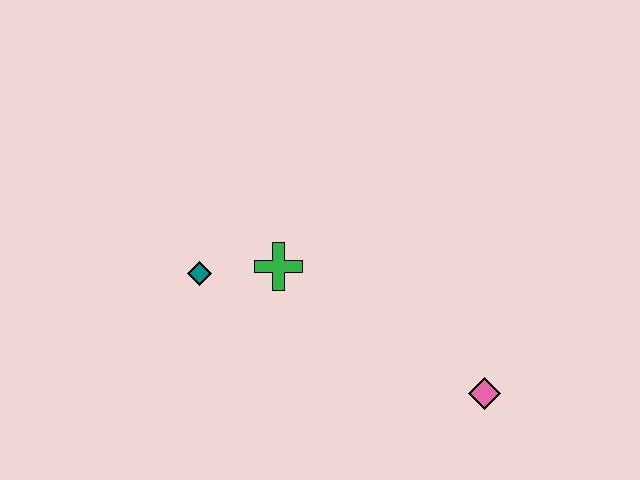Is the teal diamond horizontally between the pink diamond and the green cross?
No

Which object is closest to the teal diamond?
The green cross is closest to the teal diamond.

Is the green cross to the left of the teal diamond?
No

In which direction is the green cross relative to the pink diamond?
The green cross is to the left of the pink diamond.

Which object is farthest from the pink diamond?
The teal diamond is farthest from the pink diamond.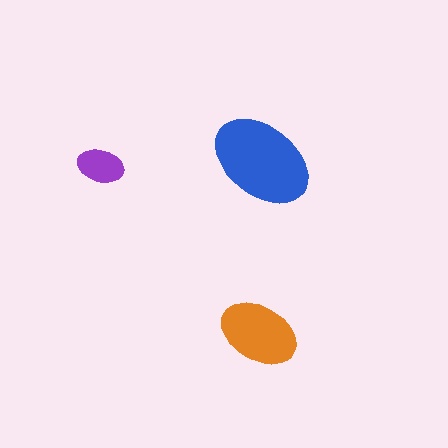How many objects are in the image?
There are 3 objects in the image.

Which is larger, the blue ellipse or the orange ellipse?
The blue one.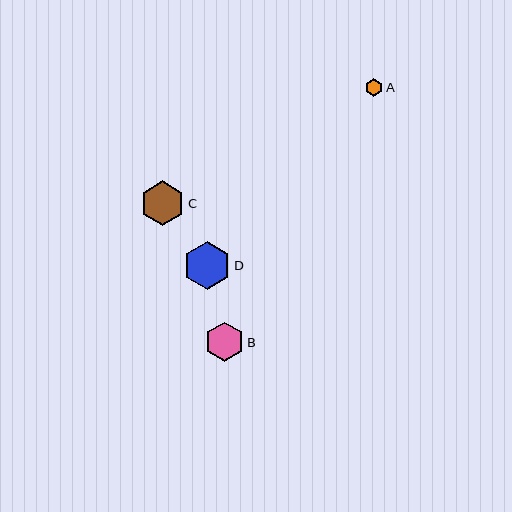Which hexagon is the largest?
Hexagon D is the largest with a size of approximately 48 pixels.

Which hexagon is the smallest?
Hexagon A is the smallest with a size of approximately 18 pixels.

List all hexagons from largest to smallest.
From largest to smallest: D, C, B, A.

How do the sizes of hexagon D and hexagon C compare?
Hexagon D and hexagon C are approximately the same size.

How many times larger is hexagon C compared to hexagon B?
Hexagon C is approximately 1.1 times the size of hexagon B.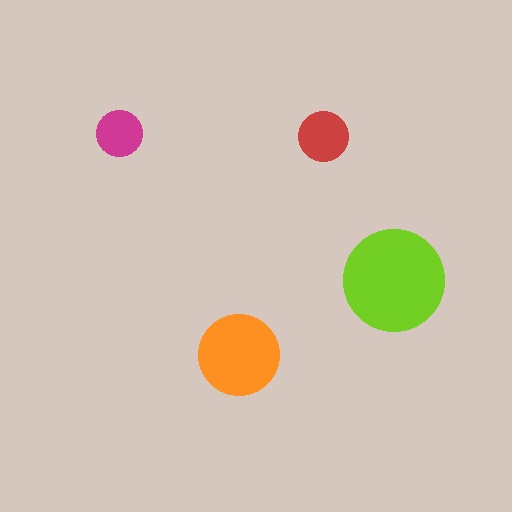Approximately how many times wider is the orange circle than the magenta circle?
About 1.5 times wider.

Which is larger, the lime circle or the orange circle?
The lime one.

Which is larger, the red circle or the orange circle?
The orange one.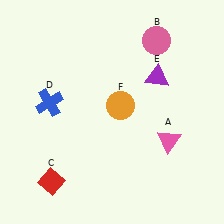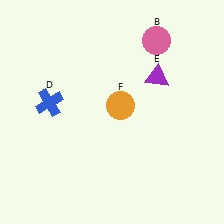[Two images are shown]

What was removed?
The red diamond (C), the pink triangle (A) were removed in Image 2.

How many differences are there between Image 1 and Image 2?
There are 2 differences between the two images.